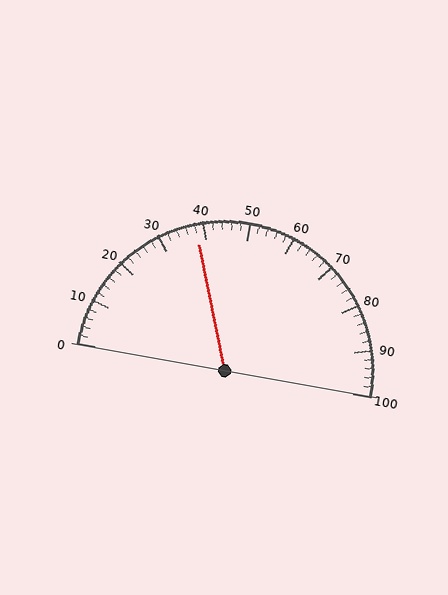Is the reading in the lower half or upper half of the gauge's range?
The reading is in the lower half of the range (0 to 100).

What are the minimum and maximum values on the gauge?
The gauge ranges from 0 to 100.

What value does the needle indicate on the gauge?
The needle indicates approximately 38.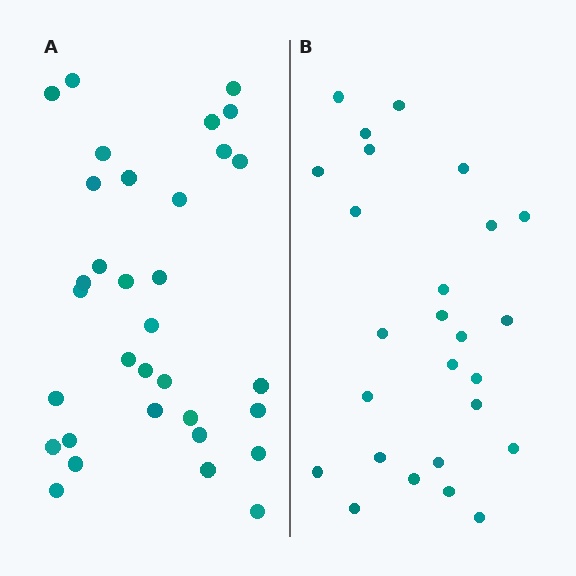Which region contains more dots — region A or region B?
Region A (the left region) has more dots.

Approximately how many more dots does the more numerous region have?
Region A has roughly 8 or so more dots than region B.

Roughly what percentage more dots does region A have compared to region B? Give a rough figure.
About 25% more.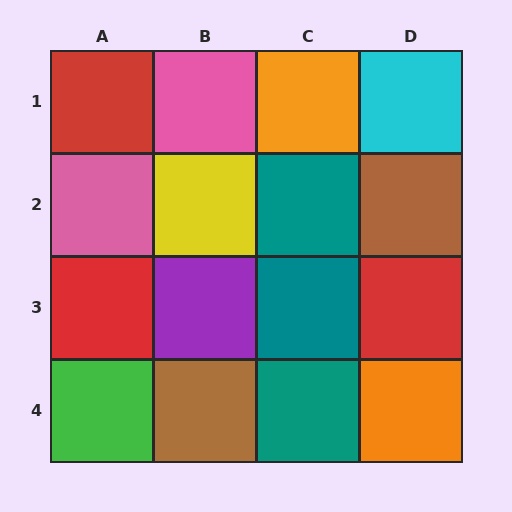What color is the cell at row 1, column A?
Red.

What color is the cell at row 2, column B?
Yellow.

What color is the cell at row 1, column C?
Orange.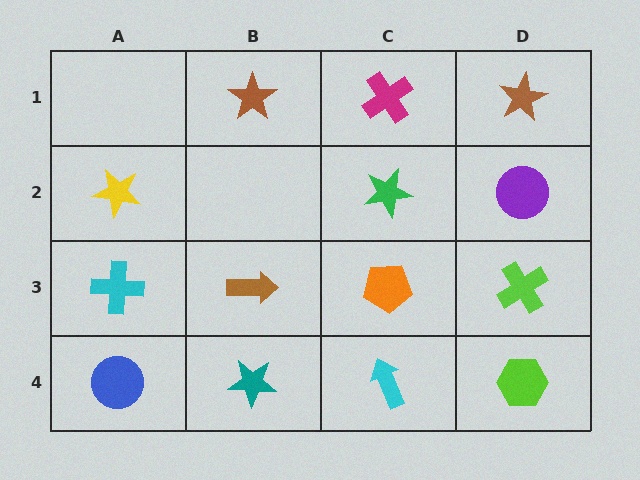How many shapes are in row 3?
4 shapes.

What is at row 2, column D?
A purple circle.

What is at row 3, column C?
An orange pentagon.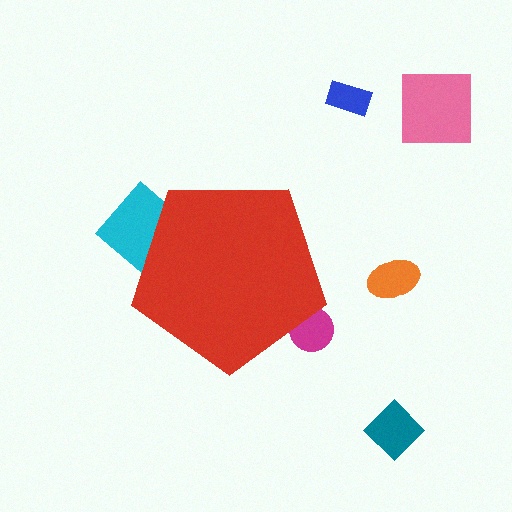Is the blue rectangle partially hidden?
No, the blue rectangle is fully visible.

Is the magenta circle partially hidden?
Yes, the magenta circle is partially hidden behind the red pentagon.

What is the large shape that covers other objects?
A red pentagon.